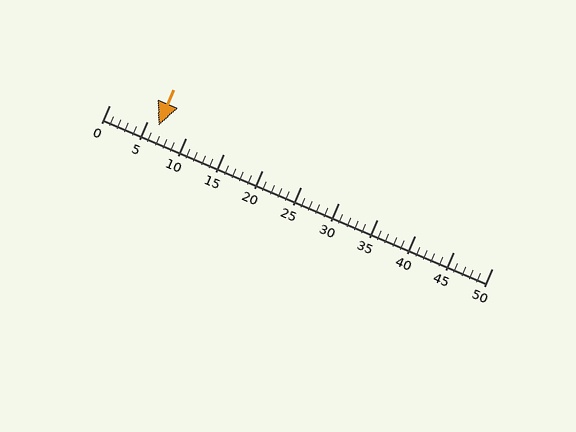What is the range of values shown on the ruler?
The ruler shows values from 0 to 50.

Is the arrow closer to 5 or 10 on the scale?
The arrow is closer to 5.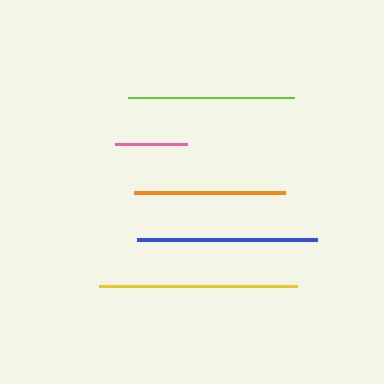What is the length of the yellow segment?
The yellow segment is approximately 198 pixels long.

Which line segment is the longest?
The yellow line is the longest at approximately 198 pixels.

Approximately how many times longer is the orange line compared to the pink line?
The orange line is approximately 2.1 times the length of the pink line.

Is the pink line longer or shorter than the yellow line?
The yellow line is longer than the pink line.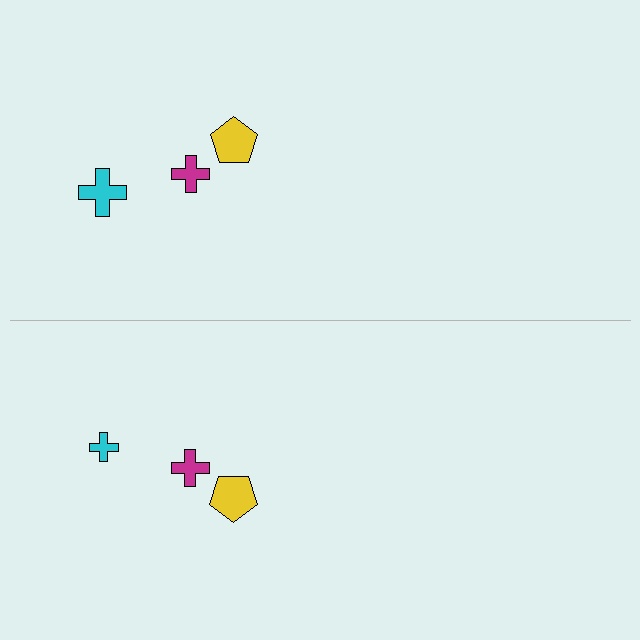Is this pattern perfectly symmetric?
No, the pattern is not perfectly symmetric. The cyan cross on the bottom side has a different size than its mirror counterpart.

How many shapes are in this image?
There are 6 shapes in this image.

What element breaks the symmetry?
The cyan cross on the bottom side has a different size than its mirror counterpart.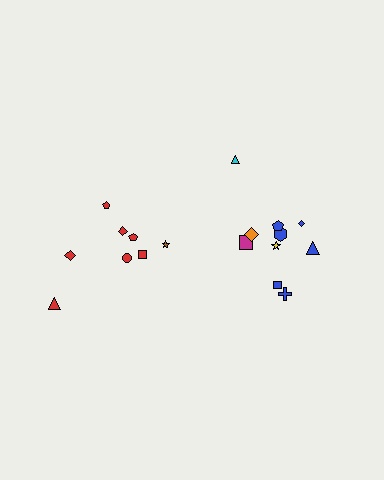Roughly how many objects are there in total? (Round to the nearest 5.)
Roughly 20 objects in total.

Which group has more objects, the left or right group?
The right group.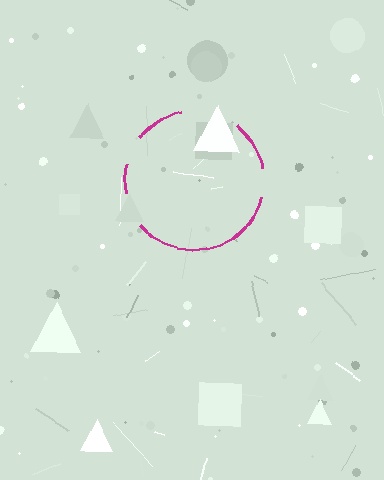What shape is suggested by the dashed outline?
The dashed outline suggests a circle.